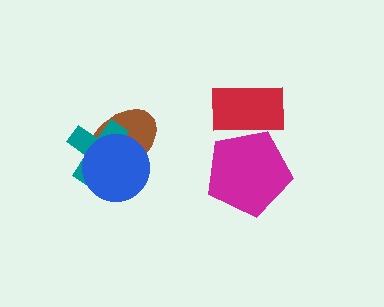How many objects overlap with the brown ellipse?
2 objects overlap with the brown ellipse.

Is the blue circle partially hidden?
No, no other shape covers it.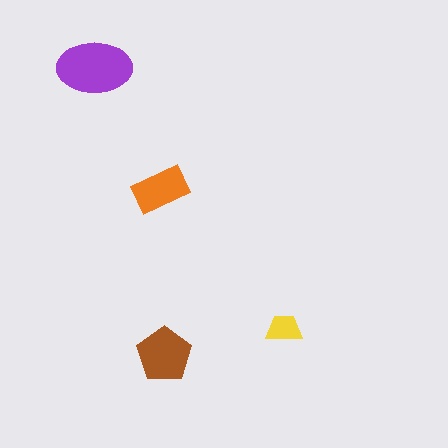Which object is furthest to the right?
The yellow trapezoid is rightmost.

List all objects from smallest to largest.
The yellow trapezoid, the orange rectangle, the brown pentagon, the purple ellipse.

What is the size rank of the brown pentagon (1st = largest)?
2nd.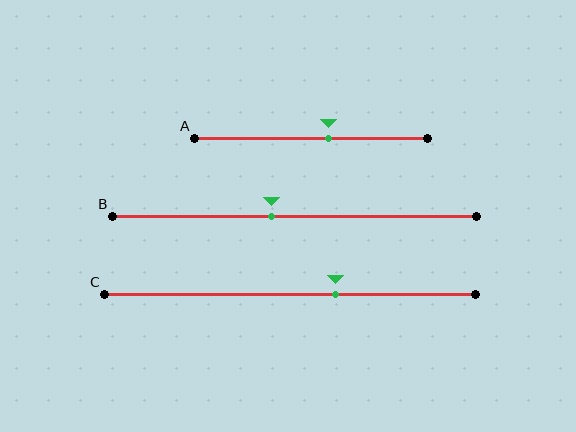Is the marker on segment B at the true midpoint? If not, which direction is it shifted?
No, the marker on segment B is shifted to the left by about 7% of the segment length.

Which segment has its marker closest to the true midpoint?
Segment B has its marker closest to the true midpoint.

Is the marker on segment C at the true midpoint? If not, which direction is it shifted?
No, the marker on segment C is shifted to the right by about 12% of the segment length.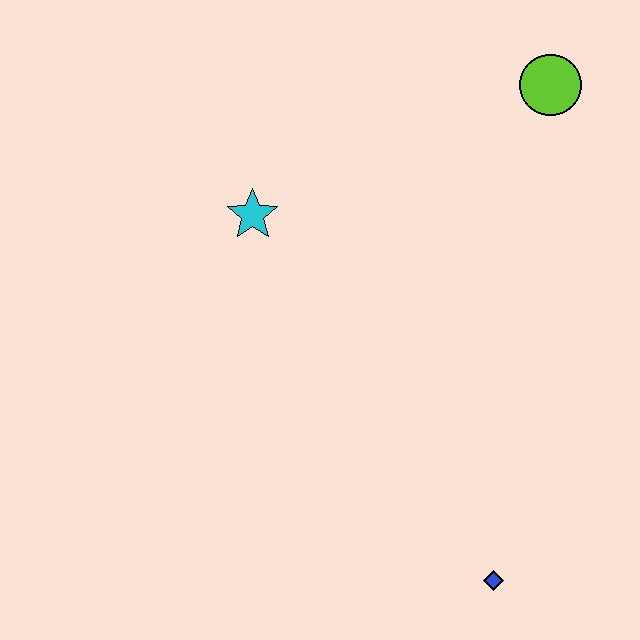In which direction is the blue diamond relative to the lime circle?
The blue diamond is below the lime circle.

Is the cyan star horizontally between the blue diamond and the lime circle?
No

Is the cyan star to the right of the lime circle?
No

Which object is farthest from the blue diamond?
The lime circle is farthest from the blue diamond.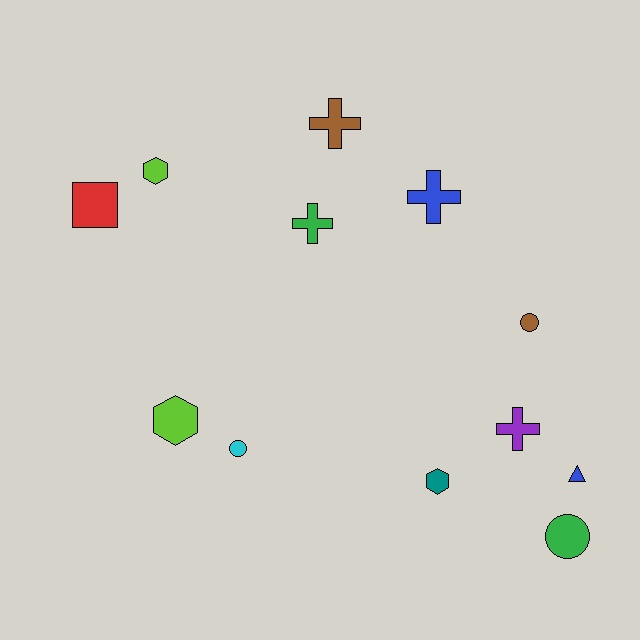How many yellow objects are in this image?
There are no yellow objects.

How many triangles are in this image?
There is 1 triangle.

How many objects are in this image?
There are 12 objects.